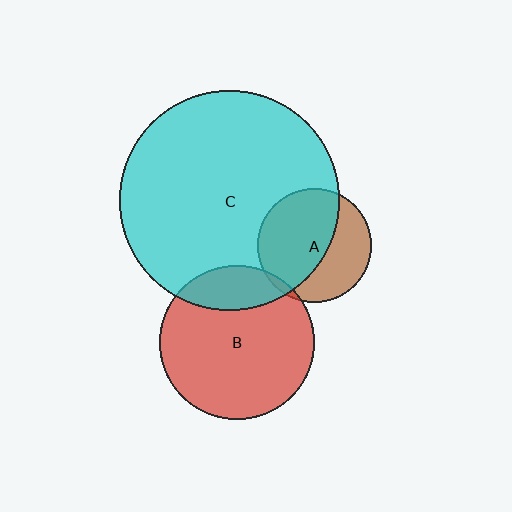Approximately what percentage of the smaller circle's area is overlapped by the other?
Approximately 20%.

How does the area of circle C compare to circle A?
Approximately 3.8 times.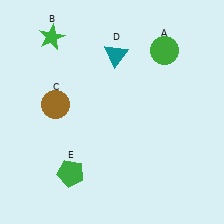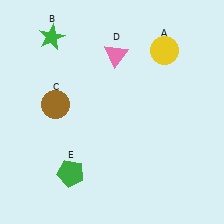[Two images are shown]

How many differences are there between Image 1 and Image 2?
There are 2 differences between the two images.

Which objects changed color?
A changed from green to yellow. D changed from teal to pink.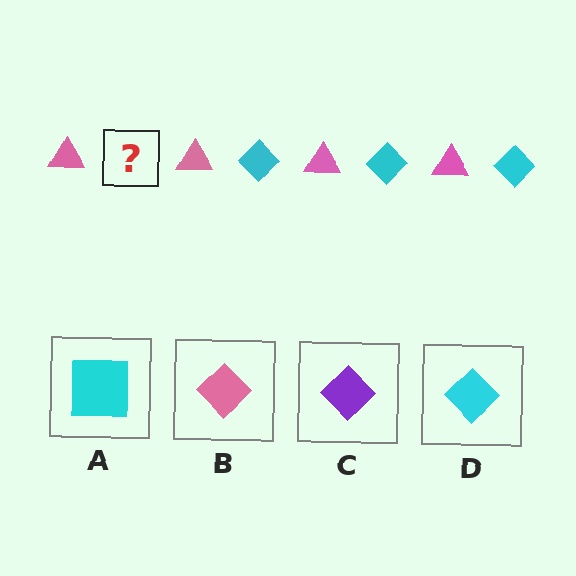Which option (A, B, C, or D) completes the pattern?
D.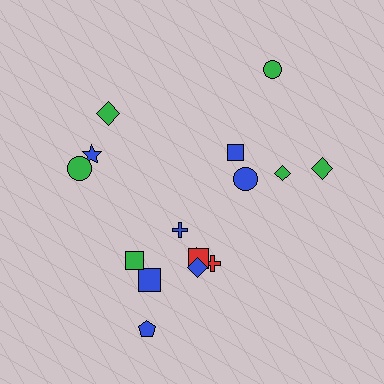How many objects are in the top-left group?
There are 3 objects.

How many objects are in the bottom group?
There are 8 objects.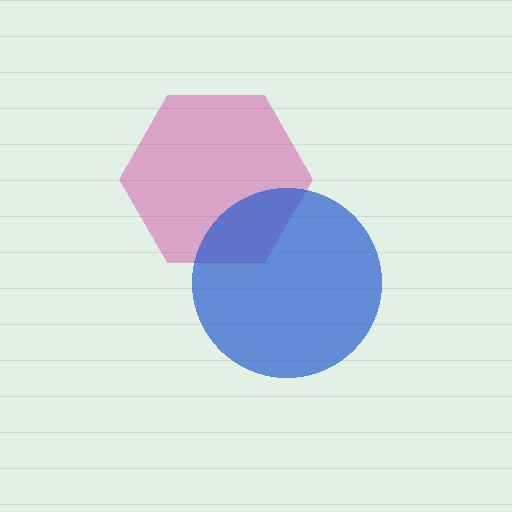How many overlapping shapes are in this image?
There are 2 overlapping shapes in the image.